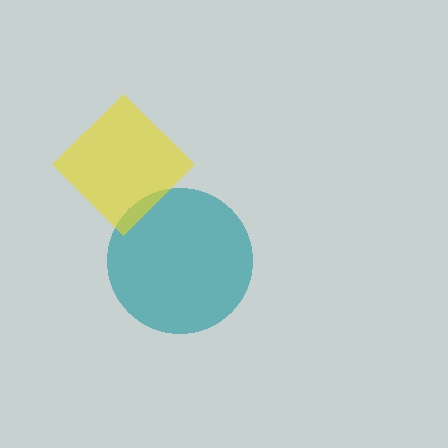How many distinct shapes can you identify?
There are 2 distinct shapes: a teal circle, a yellow diamond.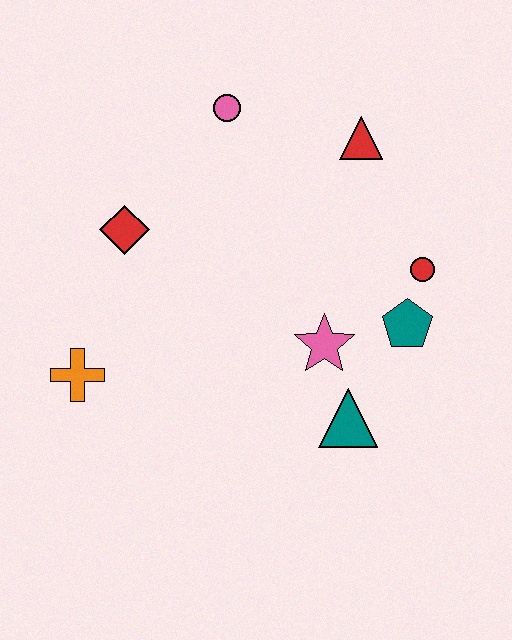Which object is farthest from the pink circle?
The teal triangle is farthest from the pink circle.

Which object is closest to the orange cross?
The red diamond is closest to the orange cross.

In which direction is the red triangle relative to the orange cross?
The red triangle is to the right of the orange cross.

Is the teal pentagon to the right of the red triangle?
Yes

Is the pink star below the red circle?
Yes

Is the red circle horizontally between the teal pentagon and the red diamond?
No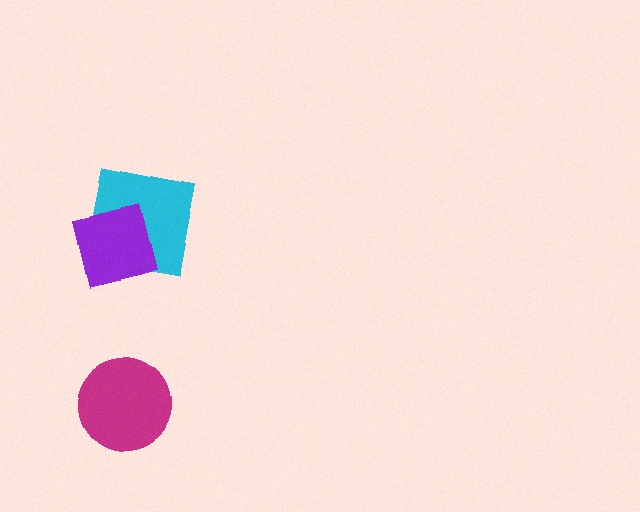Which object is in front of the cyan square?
The purple square is in front of the cyan square.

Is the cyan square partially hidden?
Yes, it is partially covered by another shape.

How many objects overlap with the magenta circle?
0 objects overlap with the magenta circle.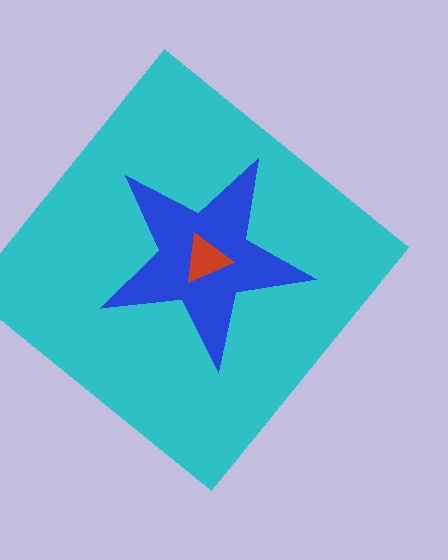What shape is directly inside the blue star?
The red triangle.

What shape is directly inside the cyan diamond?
The blue star.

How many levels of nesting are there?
3.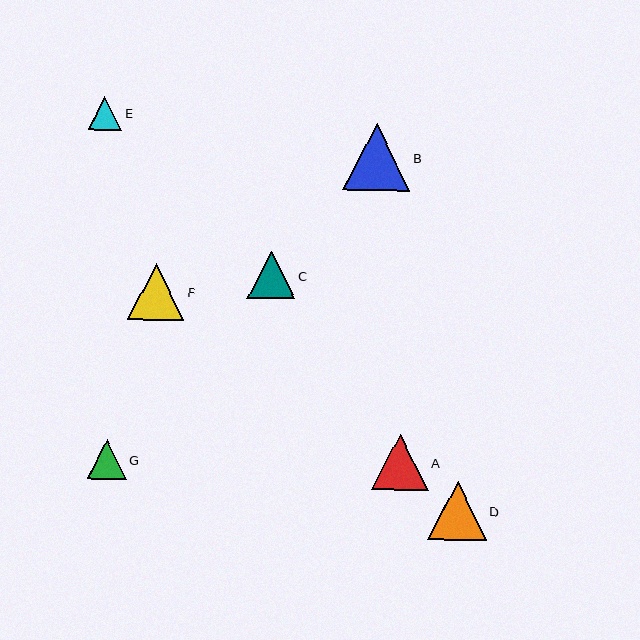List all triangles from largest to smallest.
From largest to smallest: B, D, F, A, C, G, E.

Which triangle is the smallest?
Triangle E is the smallest with a size of approximately 34 pixels.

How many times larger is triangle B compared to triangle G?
Triangle B is approximately 1.7 times the size of triangle G.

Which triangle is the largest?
Triangle B is the largest with a size of approximately 67 pixels.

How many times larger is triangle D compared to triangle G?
Triangle D is approximately 1.5 times the size of triangle G.